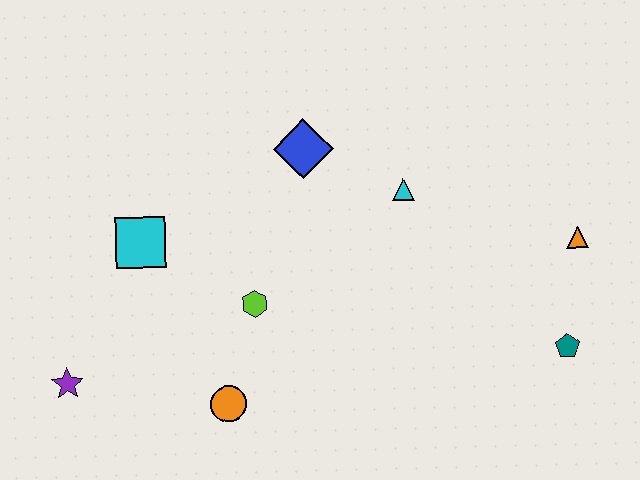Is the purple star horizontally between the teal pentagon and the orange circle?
No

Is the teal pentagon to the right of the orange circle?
Yes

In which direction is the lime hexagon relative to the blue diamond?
The lime hexagon is below the blue diamond.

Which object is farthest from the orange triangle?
The purple star is farthest from the orange triangle.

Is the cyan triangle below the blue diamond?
Yes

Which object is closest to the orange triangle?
The teal pentagon is closest to the orange triangle.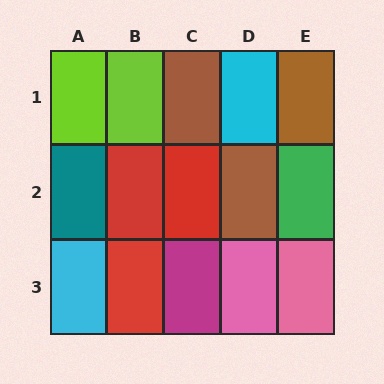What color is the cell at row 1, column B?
Lime.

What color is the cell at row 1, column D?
Cyan.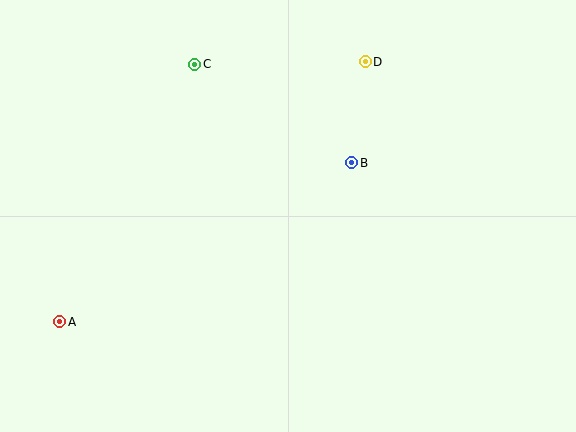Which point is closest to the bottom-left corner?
Point A is closest to the bottom-left corner.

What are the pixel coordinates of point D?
Point D is at (365, 62).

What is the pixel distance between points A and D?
The distance between A and D is 401 pixels.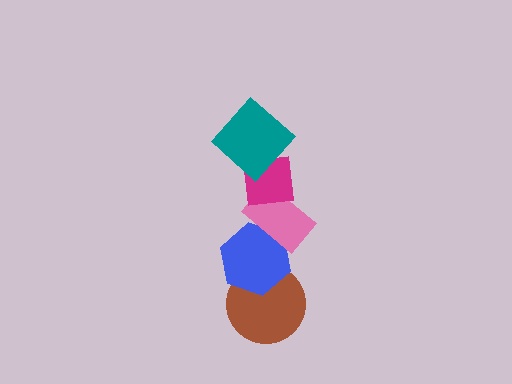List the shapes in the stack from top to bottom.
From top to bottom: the teal diamond, the magenta square, the pink rectangle, the blue hexagon, the brown circle.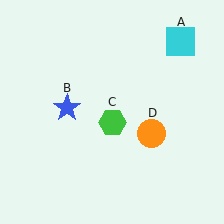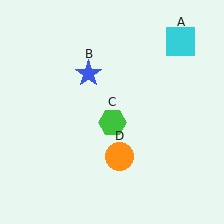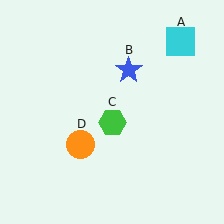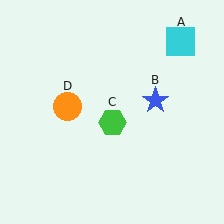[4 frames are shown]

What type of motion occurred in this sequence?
The blue star (object B), orange circle (object D) rotated clockwise around the center of the scene.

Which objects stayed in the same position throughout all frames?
Cyan square (object A) and green hexagon (object C) remained stationary.